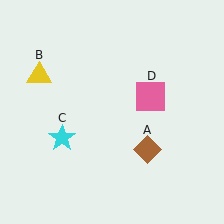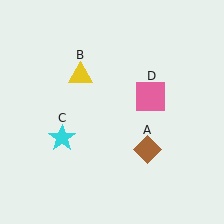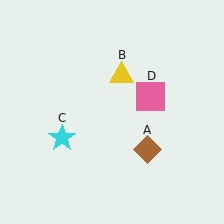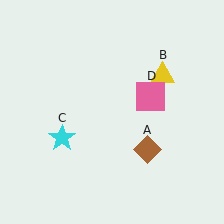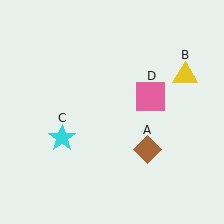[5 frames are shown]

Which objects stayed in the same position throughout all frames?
Brown diamond (object A) and cyan star (object C) and pink square (object D) remained stationary.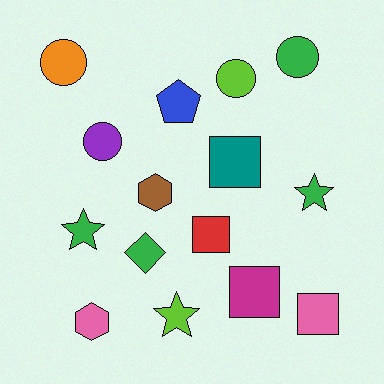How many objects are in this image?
There are 15 objects.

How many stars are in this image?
There are 3 stars.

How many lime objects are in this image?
There are 2 lime objects.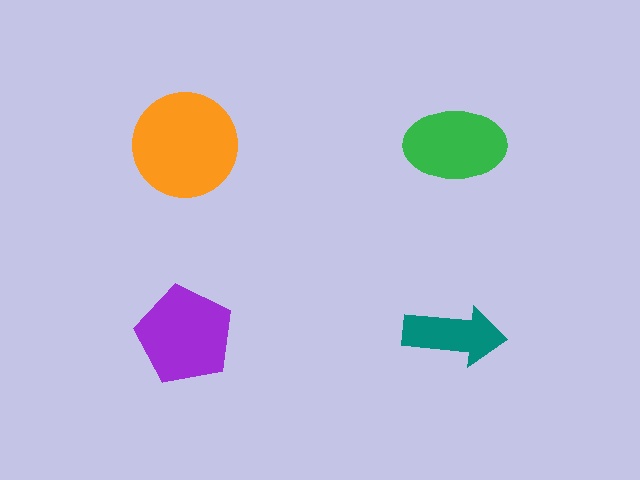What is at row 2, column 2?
A teal arrow.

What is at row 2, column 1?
A purple pentagon.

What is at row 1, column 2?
A green ellipse.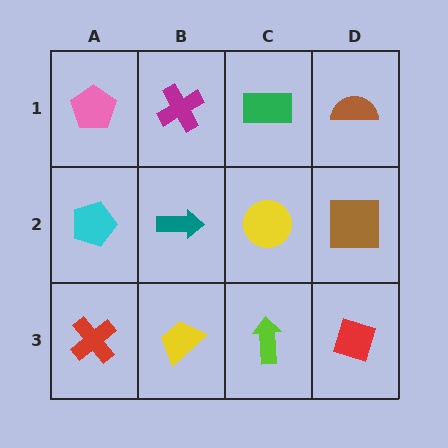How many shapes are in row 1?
4 shapes.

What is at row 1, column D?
A brown semicircle.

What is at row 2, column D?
A brown square.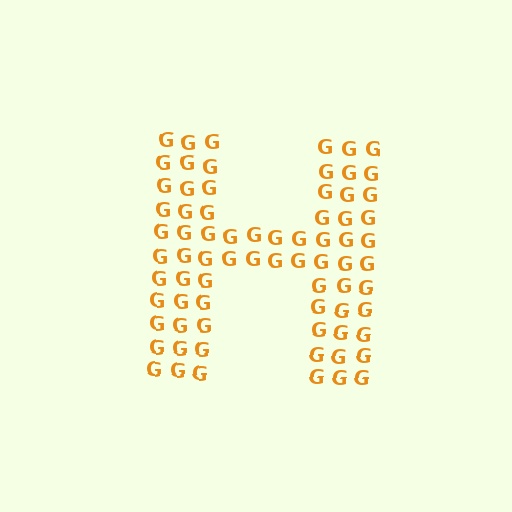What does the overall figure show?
The overall figure shows the letter H.